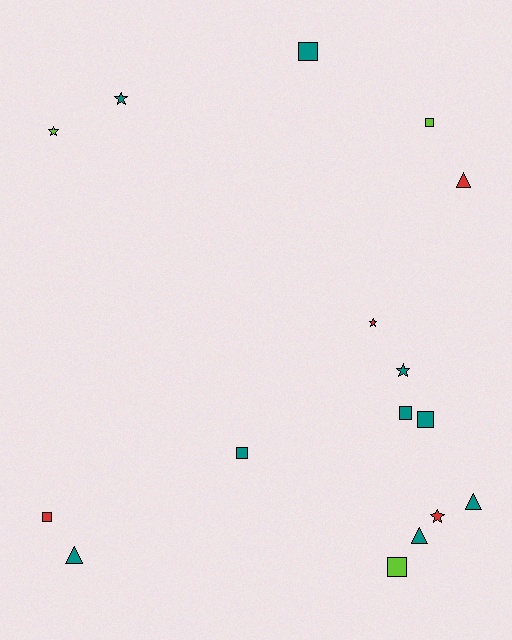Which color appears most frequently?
Teal, with 9 objects.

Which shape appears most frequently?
Square, with 7 objects.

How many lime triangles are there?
There are no lime triangles.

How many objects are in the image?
There are 16 objects.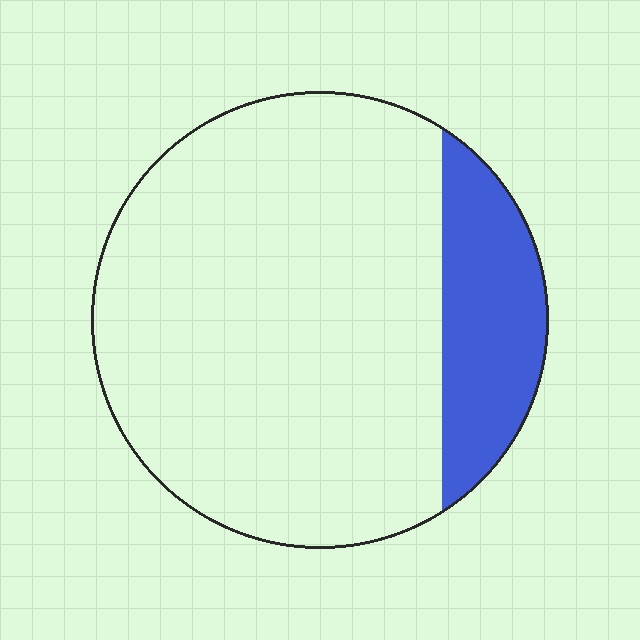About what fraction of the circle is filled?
About one sixth (1/6).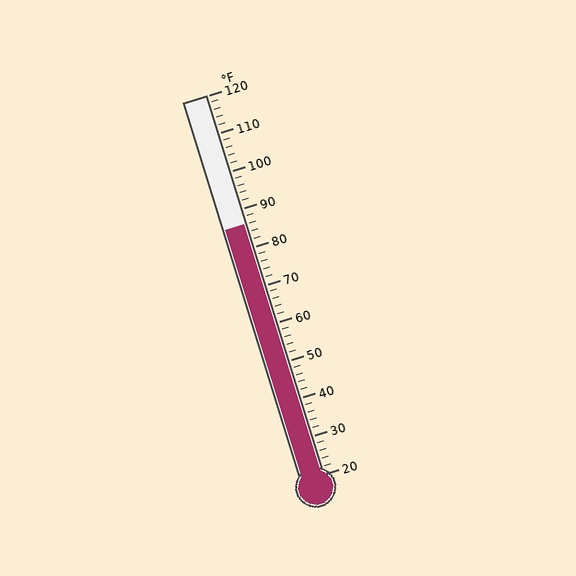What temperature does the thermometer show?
The thermometer shows approximately 86°F.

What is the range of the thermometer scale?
The thermometer scale ranges from 20°F to 120°F.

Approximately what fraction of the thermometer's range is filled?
The thermometer is filled to approximately 65% of its range.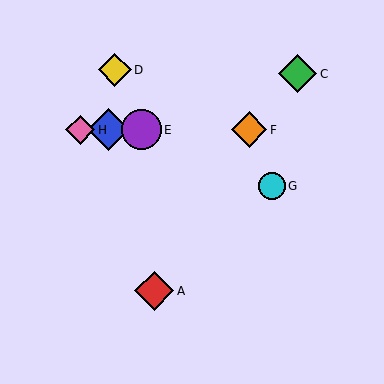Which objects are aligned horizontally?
Objects B, E, F, H are aligned horizontally.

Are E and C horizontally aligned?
No, E is at y≈130 and C is at y≈74.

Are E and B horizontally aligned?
Yes, both are at y≈130.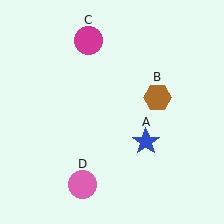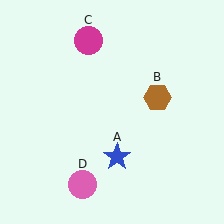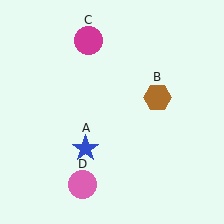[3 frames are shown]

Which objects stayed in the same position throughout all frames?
Brown hexagon (object B) and magenta circle (object C) and pink circle (object D) remained stationary.